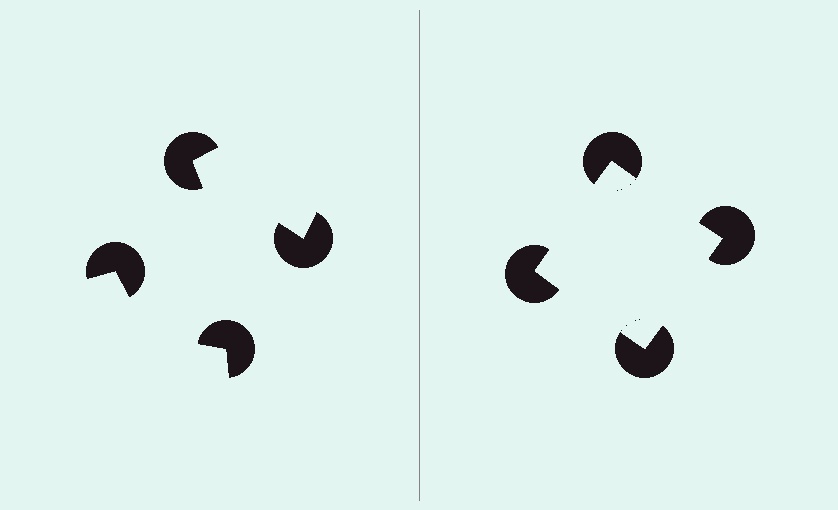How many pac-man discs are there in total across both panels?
8 — 4 on each side.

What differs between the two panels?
The pac-man discs are positioned identically on both sides; only the wedge orientations differ. On the right they align to a square; on the left they are misaligned.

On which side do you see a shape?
An illusory square appears on the right side. On the left side the wedge cuts are rotated, so no coherent shape forms.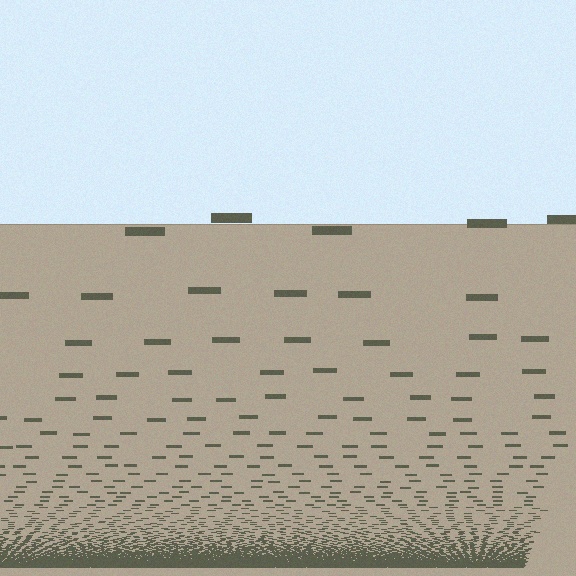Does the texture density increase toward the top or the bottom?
Density increases toward the bottom.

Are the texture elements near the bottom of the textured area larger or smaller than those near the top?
Smaller. The gradient is inverted — elements near the bottom are smaller and denser.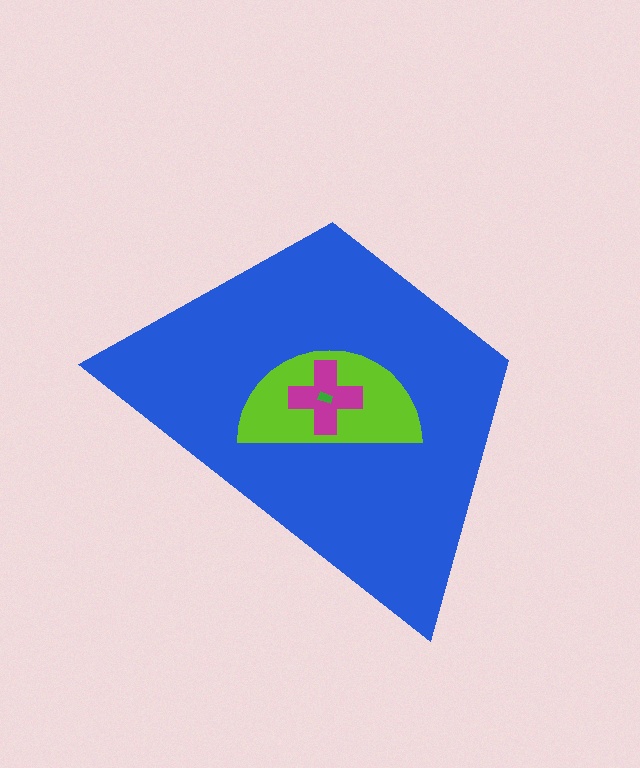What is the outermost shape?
The blue trapezoid.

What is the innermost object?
The green rectangle.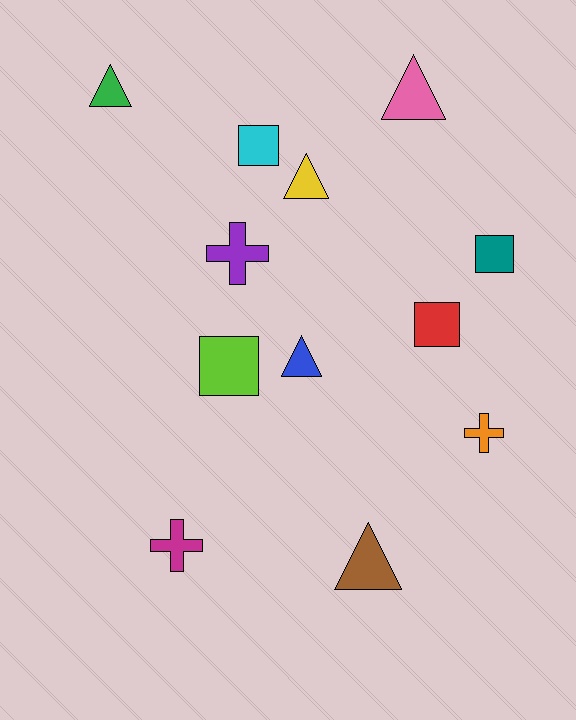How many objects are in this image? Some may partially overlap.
There are 12 objects.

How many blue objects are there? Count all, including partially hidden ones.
There is 1 blue object.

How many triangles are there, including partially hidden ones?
There are 5 triangles.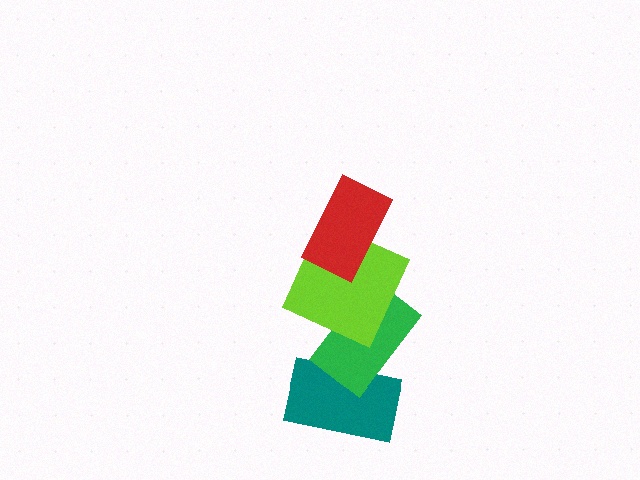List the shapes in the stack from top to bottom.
From top to bottom: the red rectangle, the lime square, the green rectangle, the teal rectangle.